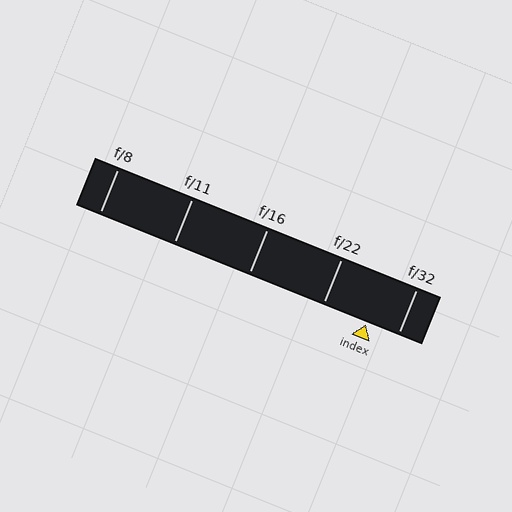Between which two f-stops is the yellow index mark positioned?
The index mark is between f/22 and f/32.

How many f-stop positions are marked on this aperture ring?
There are 5 f-stop positions marked.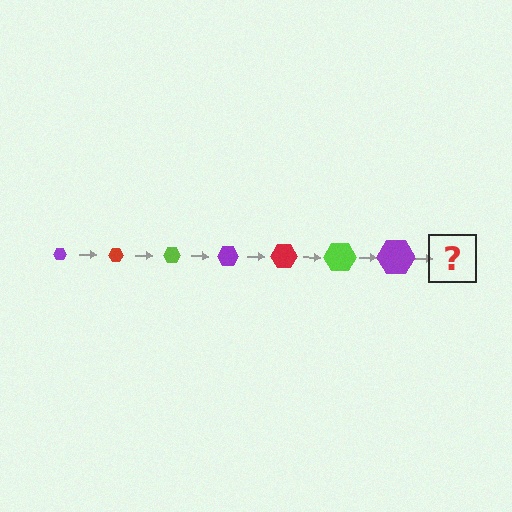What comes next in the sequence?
The next element should be a red hexagon, larger than the previous one.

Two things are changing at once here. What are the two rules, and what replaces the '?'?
The two rules are that the hexagon grows larger each step and the color cycles through purple, red, and lime. The '?' should be a red hexagon, larger than the previous one.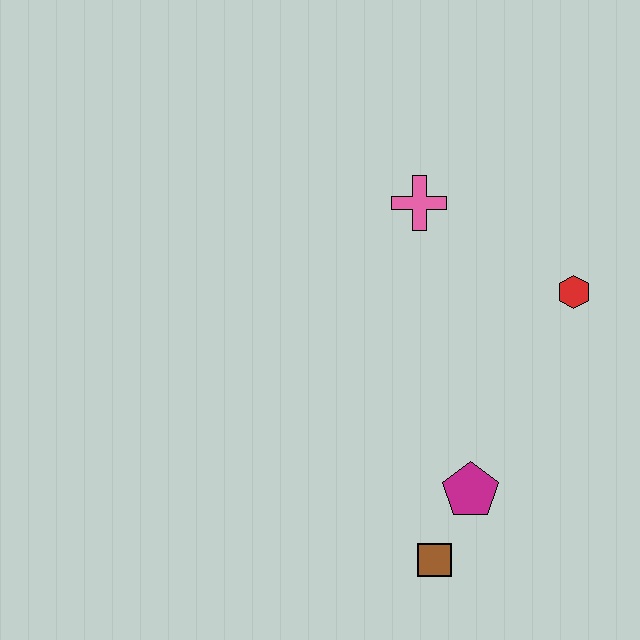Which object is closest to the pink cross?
The red hexagon is closest to the pink cross.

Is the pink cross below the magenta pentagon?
No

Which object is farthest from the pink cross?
The brown square is farthest from the pink cross.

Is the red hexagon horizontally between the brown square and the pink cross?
No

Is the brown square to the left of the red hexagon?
Yes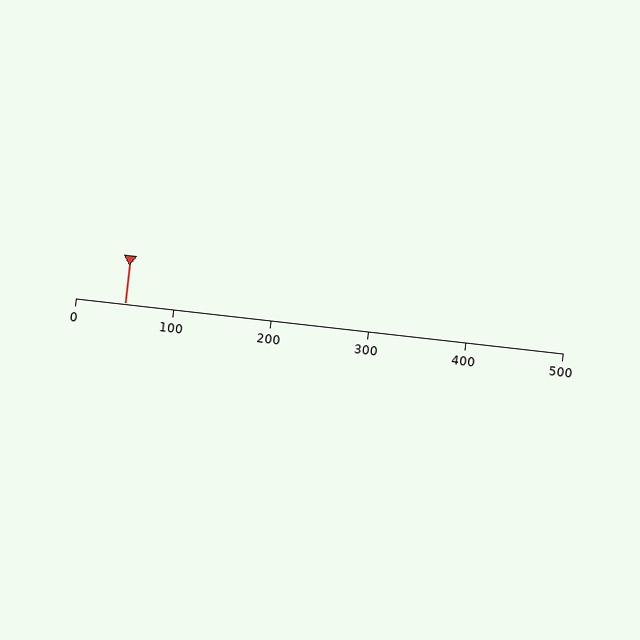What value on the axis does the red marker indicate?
The marker indicates approximately 50.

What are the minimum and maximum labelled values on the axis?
The axis runs from 0 to 500.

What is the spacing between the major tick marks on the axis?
The major ticks are spaced 100 apart.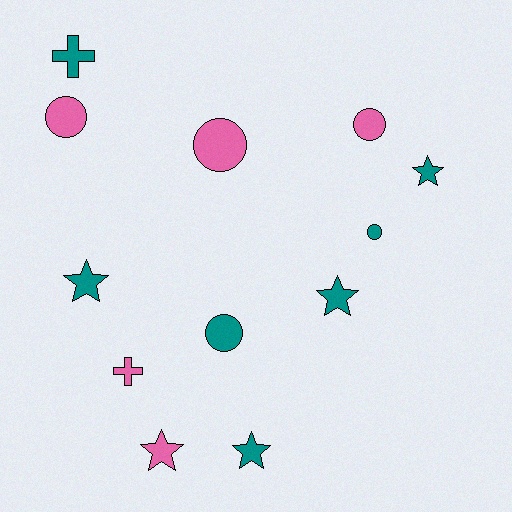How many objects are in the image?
There are 12 objects.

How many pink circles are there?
There are 3 pink circles.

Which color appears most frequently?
Teal, with 7 objects.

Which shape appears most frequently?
Star, with 5 objects.